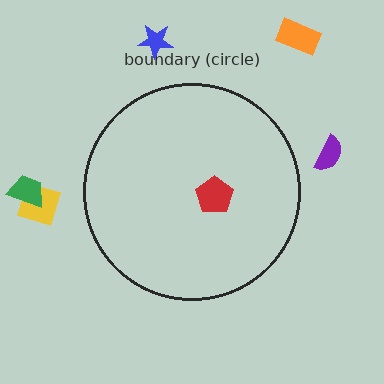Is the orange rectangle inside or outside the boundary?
Outside.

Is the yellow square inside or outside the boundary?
Outside.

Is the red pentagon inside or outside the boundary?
Inside.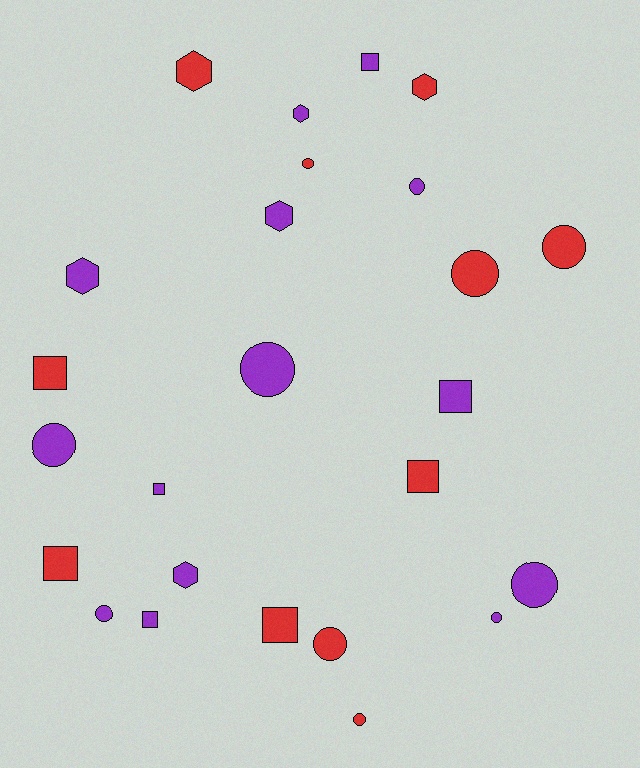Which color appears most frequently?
Purple, with 14 objects.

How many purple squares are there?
There are 4 purple squares.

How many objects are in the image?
There are 25 objects.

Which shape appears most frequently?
Circle, with 11 objects.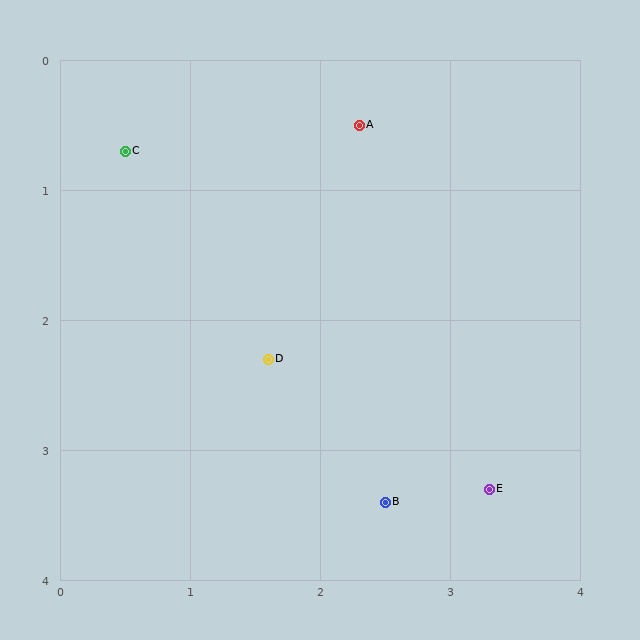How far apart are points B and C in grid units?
Points B and C are about 3.4 grid units apart.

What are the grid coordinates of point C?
Point C is at approximately (0.5, 0.7).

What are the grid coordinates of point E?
Point E is at approximately (3.3, 3.3).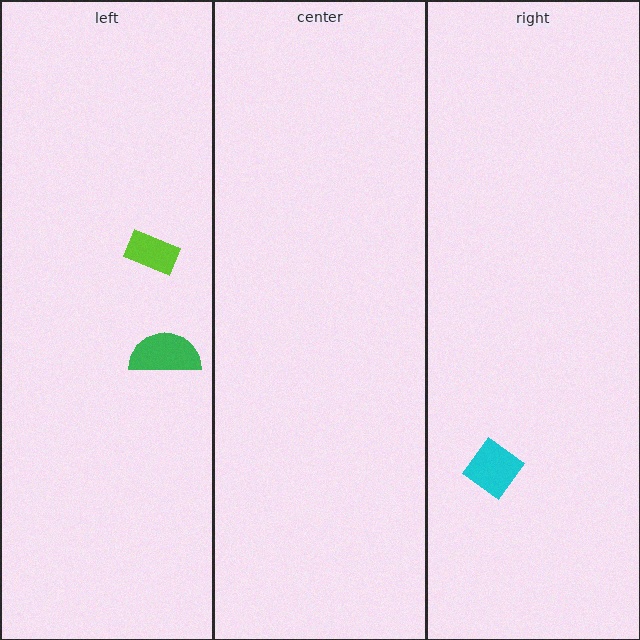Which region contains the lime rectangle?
The left region.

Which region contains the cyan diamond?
The right region.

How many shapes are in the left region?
2.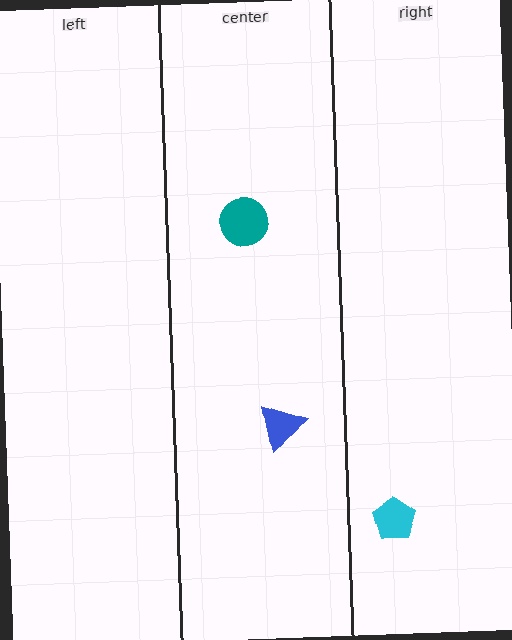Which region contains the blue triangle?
The center region.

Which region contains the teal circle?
The center region.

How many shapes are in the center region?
2.